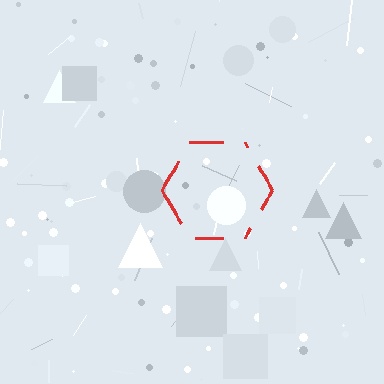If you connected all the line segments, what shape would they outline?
They would outline a hexagon.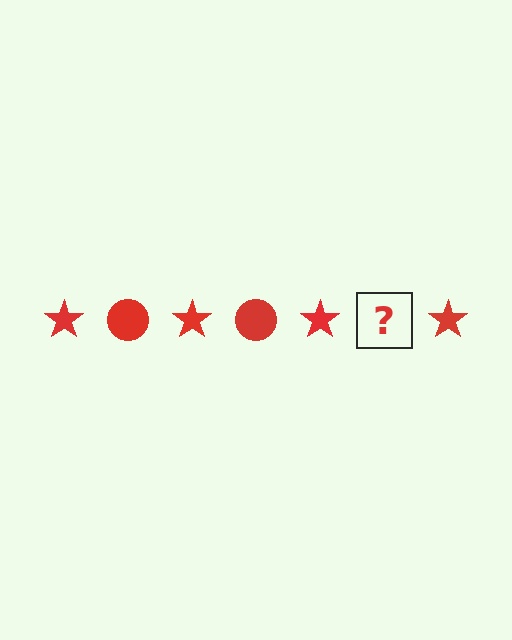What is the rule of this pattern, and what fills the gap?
The rule is that the pattern cycles through star, circle shapes in red. The gap should be filled with a red circle.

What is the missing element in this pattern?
The missing element is a red circle.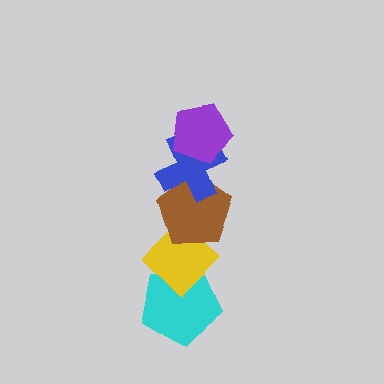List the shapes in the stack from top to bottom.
From top to bottom: the purple pentagon, the blue cross, the brown pentagon, the yellow diamond, the cyan pentagon.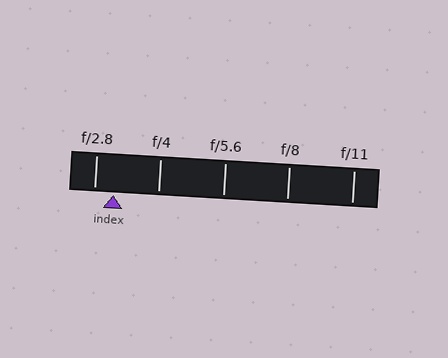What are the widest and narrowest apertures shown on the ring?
The widest aperture shown is f/2.8 and the narrowest is f/11.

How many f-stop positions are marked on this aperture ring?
There are 5 f-stop positions marked.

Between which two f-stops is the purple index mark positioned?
The index mark is between f/2.8 and f/4.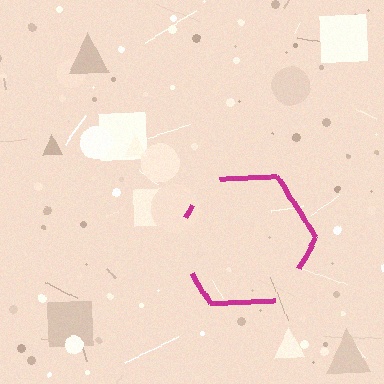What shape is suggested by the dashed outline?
The dashed outline suggests a hexagon.